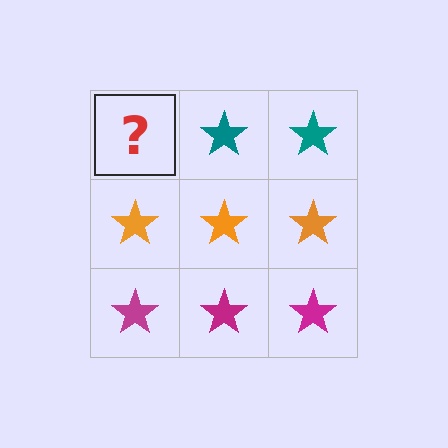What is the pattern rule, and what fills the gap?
The rule is that each row has a consistent color. The gap should be filled with a teal star.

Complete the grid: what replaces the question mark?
The question mark should be replaced with a teal star.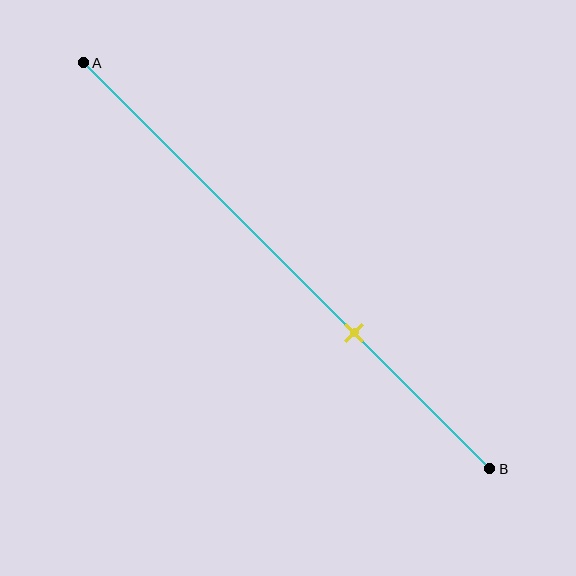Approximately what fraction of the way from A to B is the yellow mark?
The yellow mark is approximately 65% of the way from A to B.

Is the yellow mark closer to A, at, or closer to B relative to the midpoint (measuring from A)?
The yellow mark is closer to point B than the midpoint of segment AB.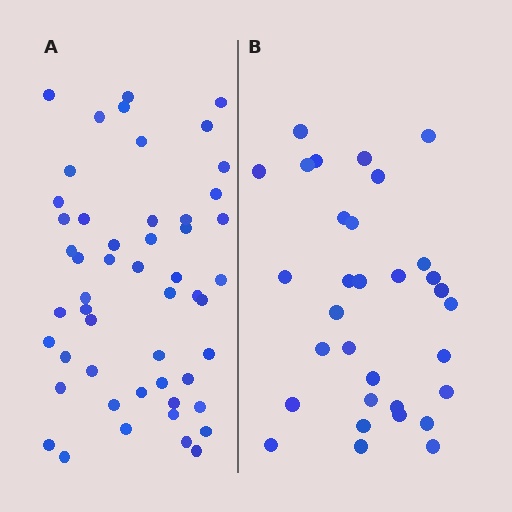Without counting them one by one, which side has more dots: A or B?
Region A (the left region) has more dots.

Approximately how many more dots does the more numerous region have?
Region A has approximately 20 more dots than region B.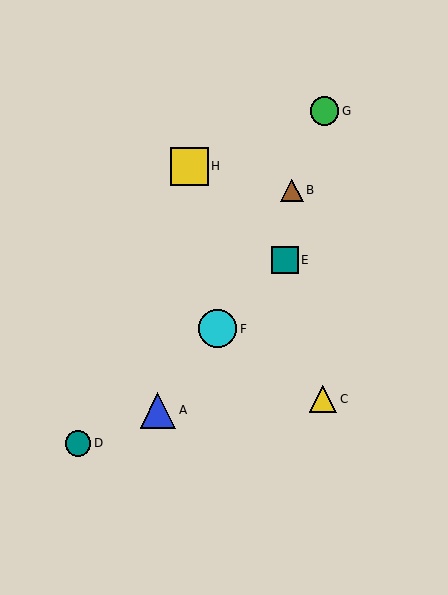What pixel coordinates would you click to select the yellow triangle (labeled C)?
Click at (323, 399) to select the yellow triangle C.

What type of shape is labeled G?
Shape G is a green circle.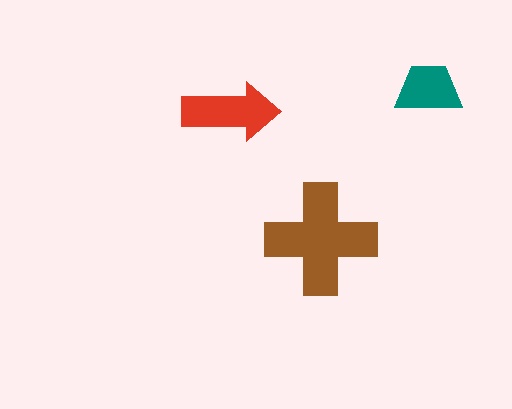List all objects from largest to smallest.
The brown cross, the red arrow, the teal trapezoid.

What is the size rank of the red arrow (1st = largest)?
2nd.